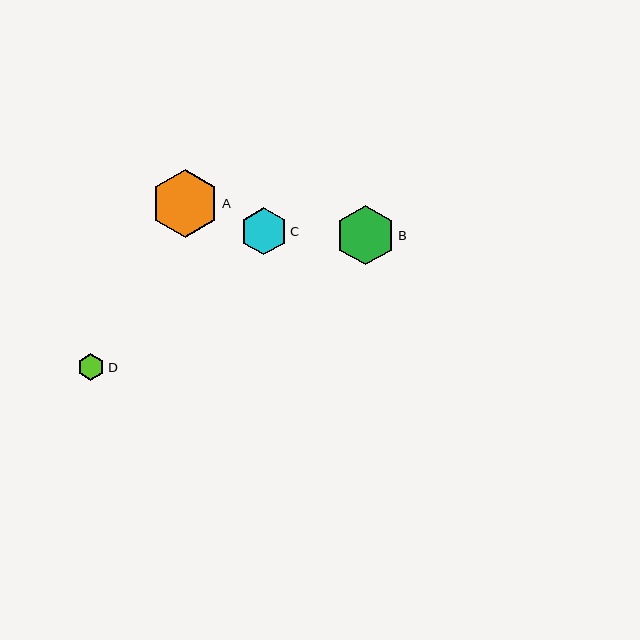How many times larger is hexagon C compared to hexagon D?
Hexagon C is approximately 1.7 times the size of hexagon D.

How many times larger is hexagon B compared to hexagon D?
Hexagon B is approximately 2.2 times the size of hexagon D.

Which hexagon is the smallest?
Hexagon D is the smallest with a size of approximately 27 pixels.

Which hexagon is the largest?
Hexagon A is the largest with a size of approximately 68 pixels.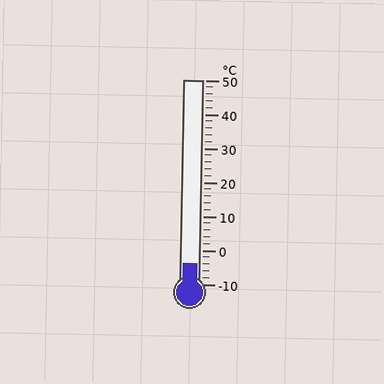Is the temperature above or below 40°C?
The temperature is below 40°C.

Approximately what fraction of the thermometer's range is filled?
The thermometer is filled to approximately 10% of its range.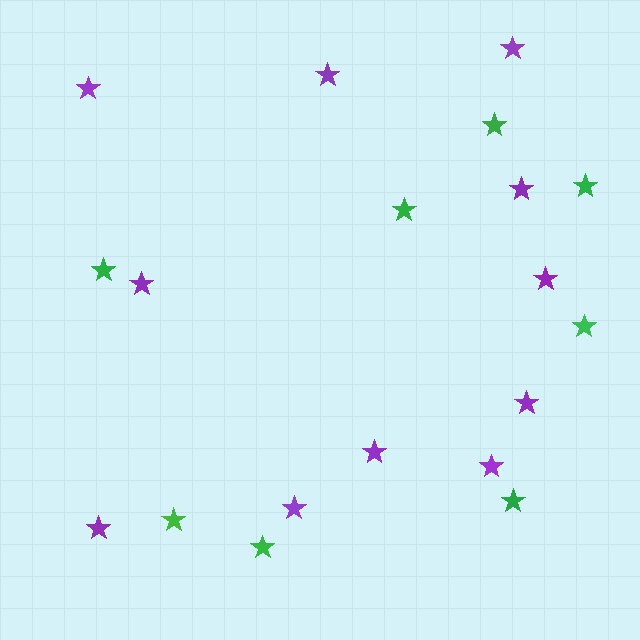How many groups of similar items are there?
There are 2 groups: one group of green stars (8) and one group of purple stars (11).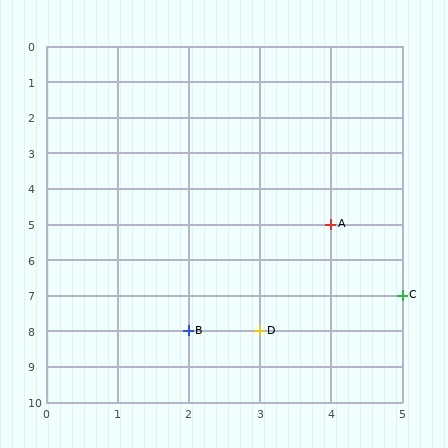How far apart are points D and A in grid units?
Points D and A are 1 column and 3 rows apart (about 3.2 grid units diagonally).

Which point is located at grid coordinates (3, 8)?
Point D is at (3, 8).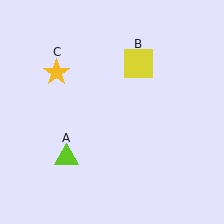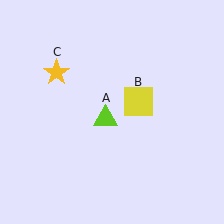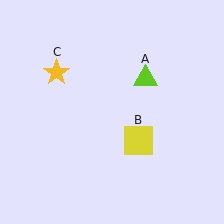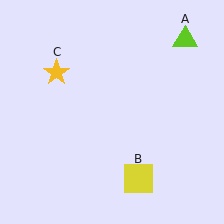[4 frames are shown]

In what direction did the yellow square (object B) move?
The yellow square (object B) moved down.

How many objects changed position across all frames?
2 objects changed position: lime triangle (object A), yellow square (object B).